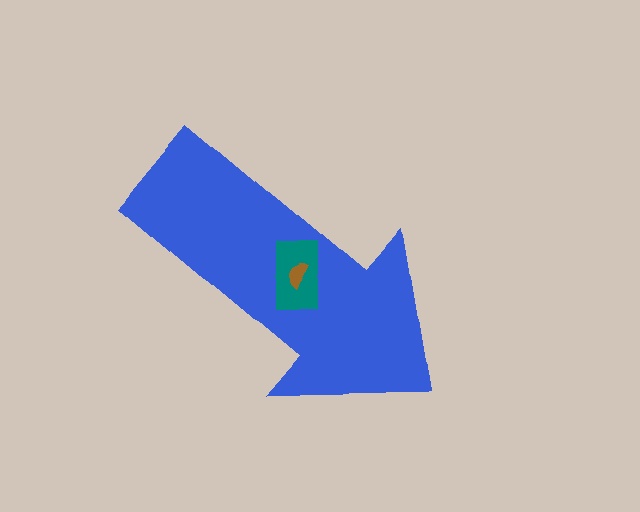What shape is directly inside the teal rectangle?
The brown semicircle.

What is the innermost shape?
The brown semicircle.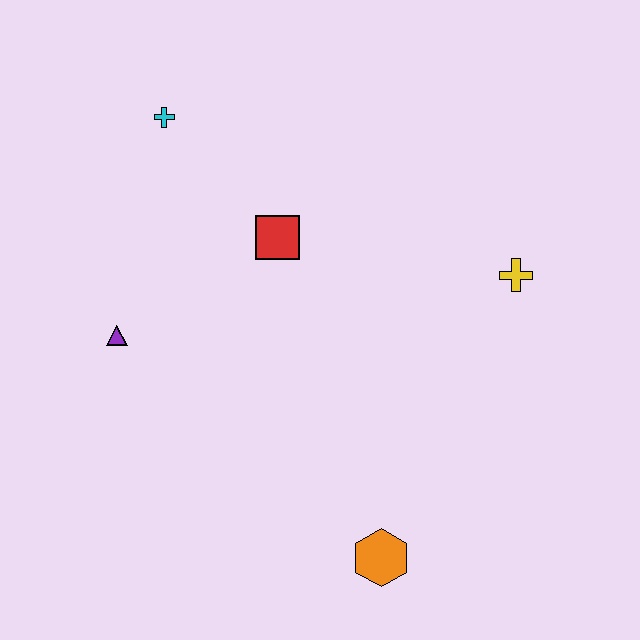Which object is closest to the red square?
The cyan cross is closest to the red square.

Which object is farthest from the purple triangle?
The yellow cross is farthest from the purple triangle.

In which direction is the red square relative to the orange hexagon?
The red square is above the orange hexagon.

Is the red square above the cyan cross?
No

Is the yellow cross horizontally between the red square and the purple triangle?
No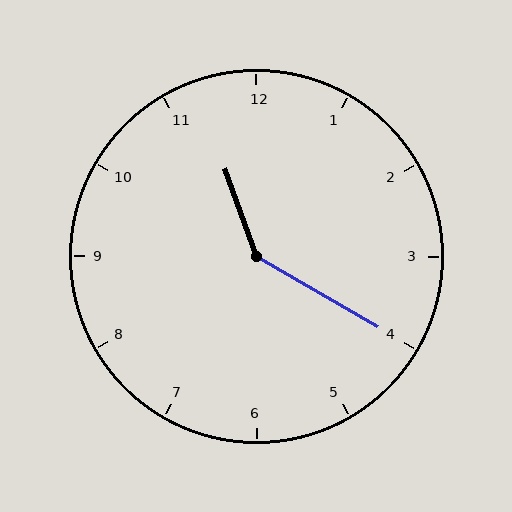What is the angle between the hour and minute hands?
Approximately 140 degrees.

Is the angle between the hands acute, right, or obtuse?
It is obtuse.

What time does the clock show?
11:20.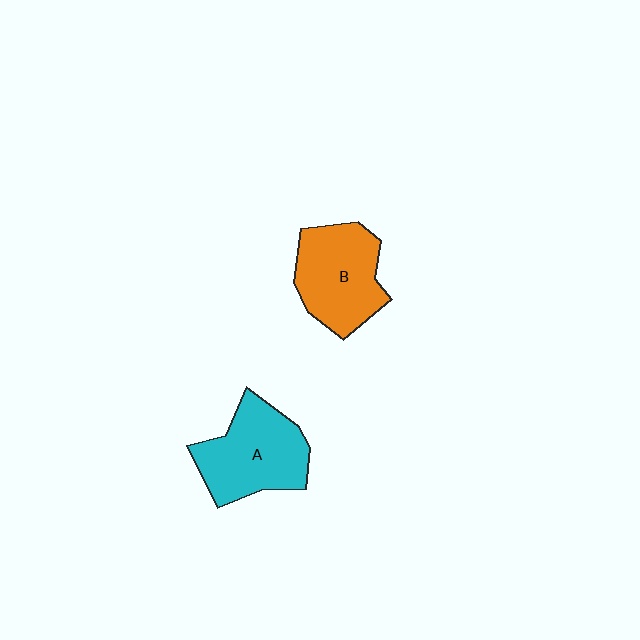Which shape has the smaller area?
Shape B (orange).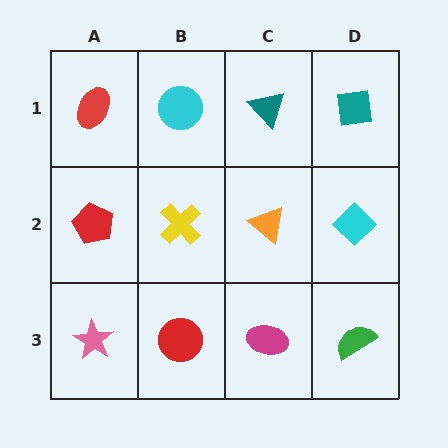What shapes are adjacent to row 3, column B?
A yellow cross (row 2, column B), a pink star (row 3, column A), a magenta ellipse (row 3, column C).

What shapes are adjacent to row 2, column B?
A cyan circle (row 1, column B), a red circle (row 3, column B), a red pentagon (row 2, column A), an orange triangle (row 2, column C).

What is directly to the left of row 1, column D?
A teal triangle.